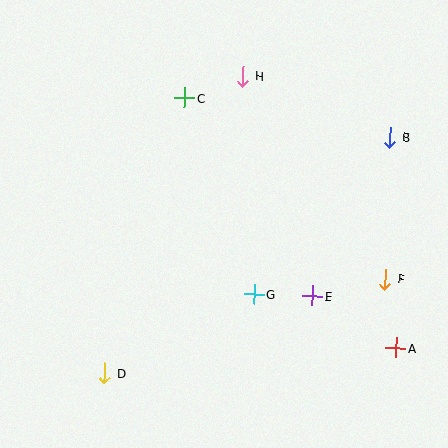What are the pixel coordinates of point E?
Point E is at (313, 296).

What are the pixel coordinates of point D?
Point D is at (104, 373).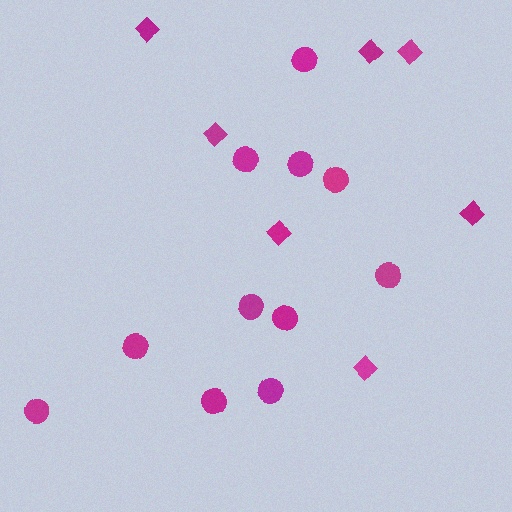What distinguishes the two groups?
There are 2 groups: one group of circles (11) and one group of diamonds (7).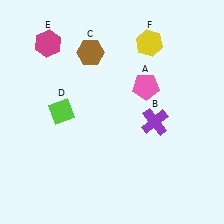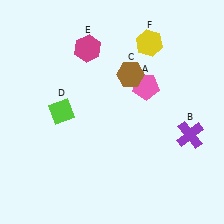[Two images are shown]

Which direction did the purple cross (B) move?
The purple cross (B) moved right.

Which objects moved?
The objects that moved are: the purple cross (B), the brown hexagon (C), the magenta hexagon (E).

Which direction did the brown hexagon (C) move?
The brown hexagon (C) moved right.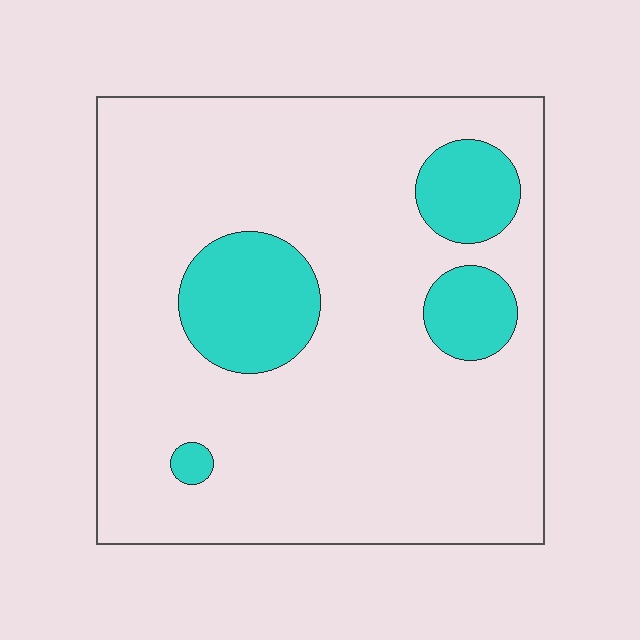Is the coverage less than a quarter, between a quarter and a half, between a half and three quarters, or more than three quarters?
Less than a quarter.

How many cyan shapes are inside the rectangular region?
4.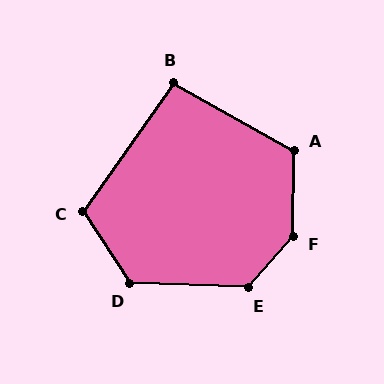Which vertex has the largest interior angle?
F, at approximately 139 degrees.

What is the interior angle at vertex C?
Approximately 112 degrees (obtuse).